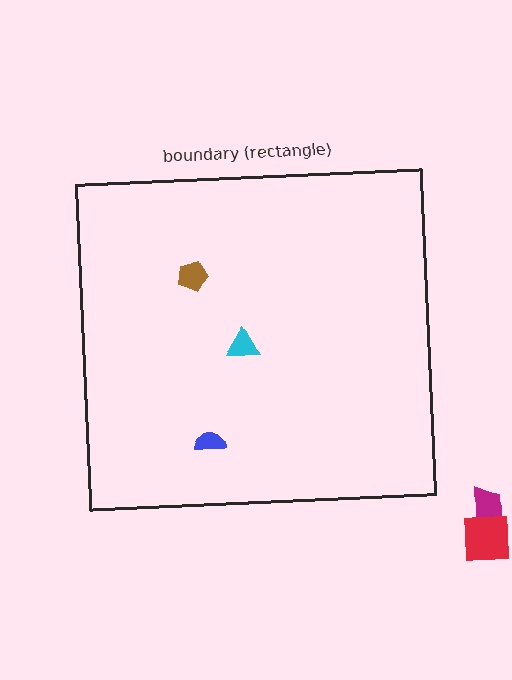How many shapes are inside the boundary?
3 inside, 2 outside.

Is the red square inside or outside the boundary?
Outside.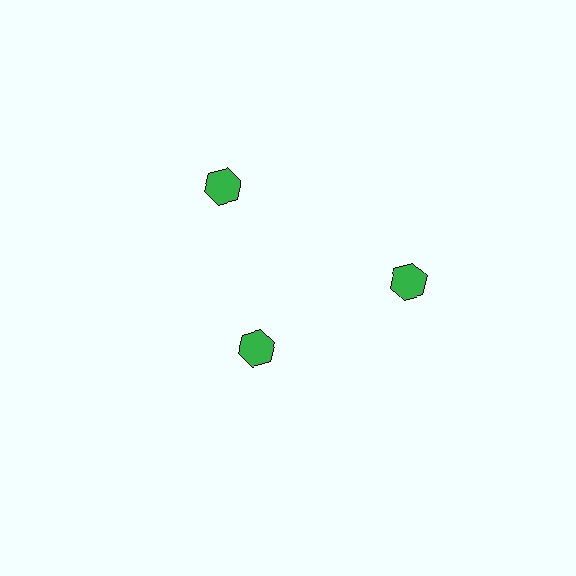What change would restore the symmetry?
The symmetry would be restored by moving it outward, back onto the ring so that all 3 hexagons sit at equal angles and equal distance from the center.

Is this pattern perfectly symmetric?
No. The 3 green hexagons are arranged in a ring, but one element near the 7 o'clock position is pulled inward toward the center, breaking the 3-fold rotational symmetry.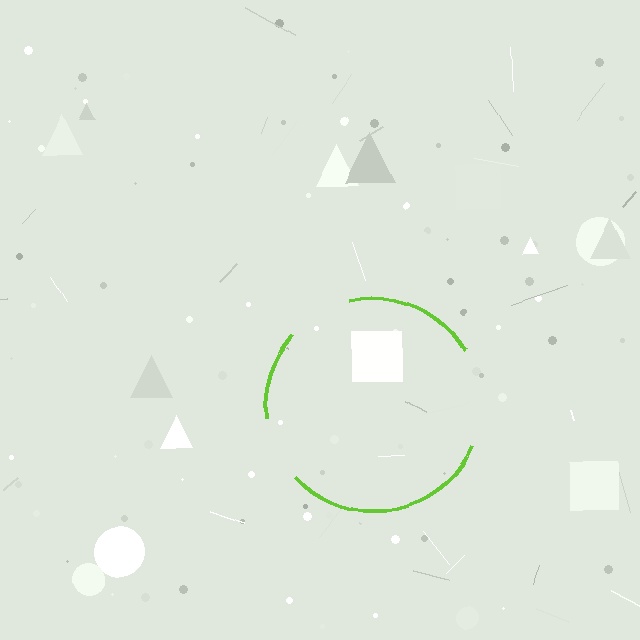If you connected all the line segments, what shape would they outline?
They would outline a circle.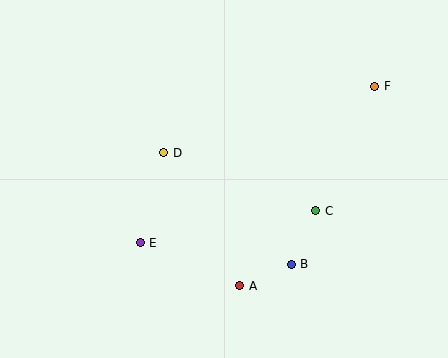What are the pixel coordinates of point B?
Point B is at (291, 264).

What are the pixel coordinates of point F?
Point F is at (375, 87).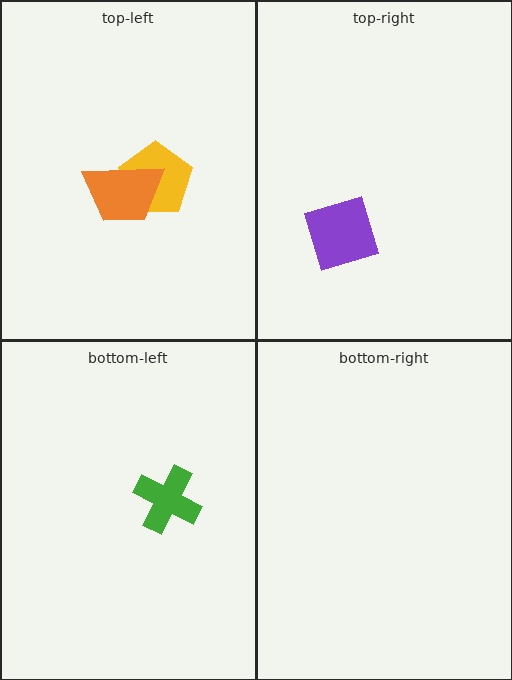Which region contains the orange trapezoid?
The top-left region.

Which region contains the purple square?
The top-right region.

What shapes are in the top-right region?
The purple square.